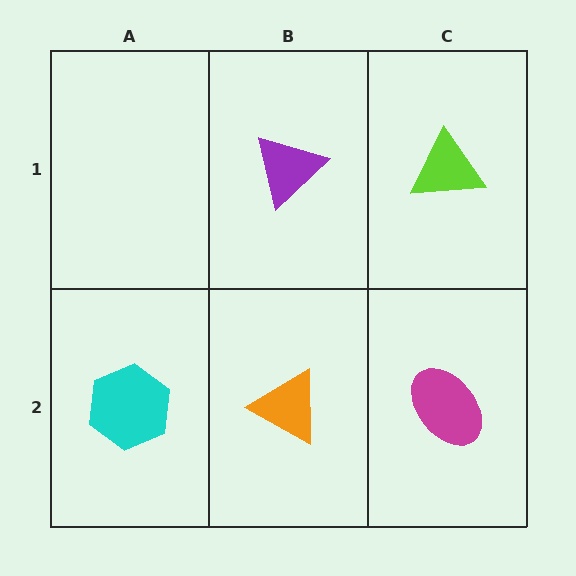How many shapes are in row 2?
3 shapes.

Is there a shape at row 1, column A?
No, that cell is empty.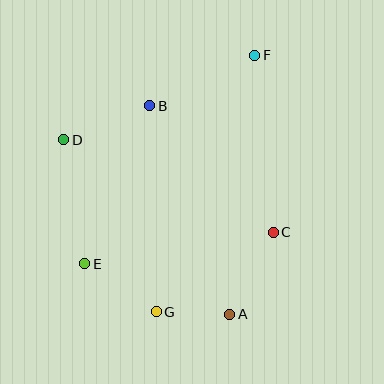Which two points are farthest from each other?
Points F and G are farthest from each other.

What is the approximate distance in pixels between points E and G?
The distance between E and G is approximately 86 pixels.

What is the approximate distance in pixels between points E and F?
The distance between E and F is approximately 269 pixels.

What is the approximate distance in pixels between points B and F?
The distance between B and F is approximately 117 pixels.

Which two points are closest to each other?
Points A and G are closest to each other.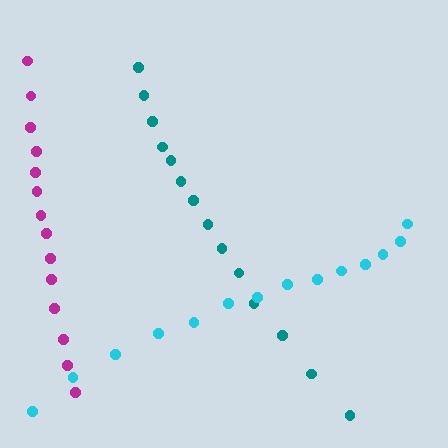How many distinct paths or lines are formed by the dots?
There are 3 distinct paths.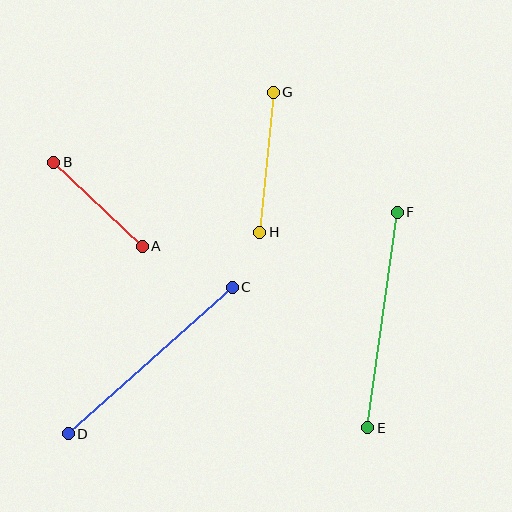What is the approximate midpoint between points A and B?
The midpoint is at approximately (98, 204) pixels.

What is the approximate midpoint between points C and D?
The midpoint is at approximately (150, 360) pixels.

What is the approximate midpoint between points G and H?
The midpoint is at approximately (267, 162) pixels.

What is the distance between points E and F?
The distance is approximately 217 pixels.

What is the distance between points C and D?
The distance is approximately 220 pixels.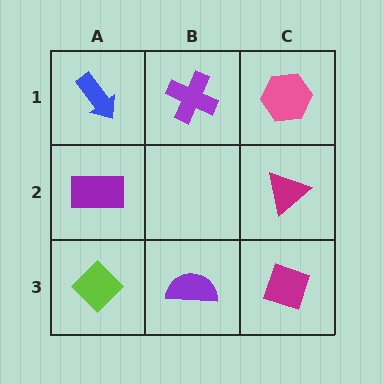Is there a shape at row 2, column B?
No, that cell is empty.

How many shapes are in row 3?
3 shapes.